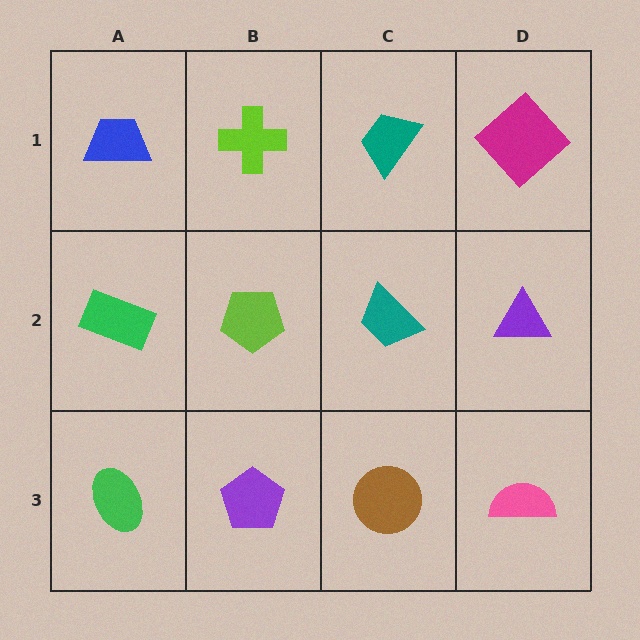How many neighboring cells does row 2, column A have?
3.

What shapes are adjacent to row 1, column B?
A lime pentagon (row 2, column B), a blue trapezoid (row 1, column A), a teal trapezoid (row 1, column C).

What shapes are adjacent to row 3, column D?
A purple triangle (row 2, column D), a brown circle (row 3, column C).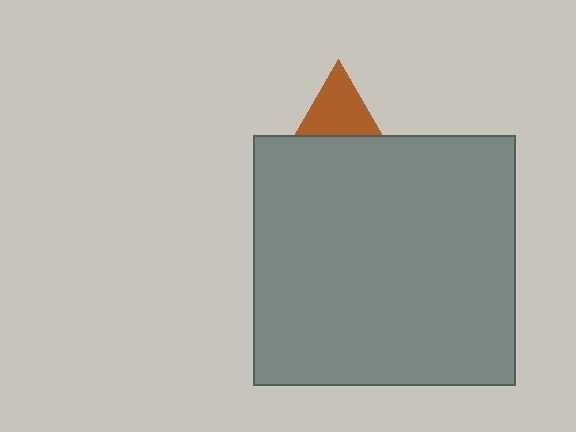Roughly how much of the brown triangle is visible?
A small part of it is visible (roughly 43%).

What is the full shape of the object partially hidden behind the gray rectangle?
The partially hidden object is a brown triangle.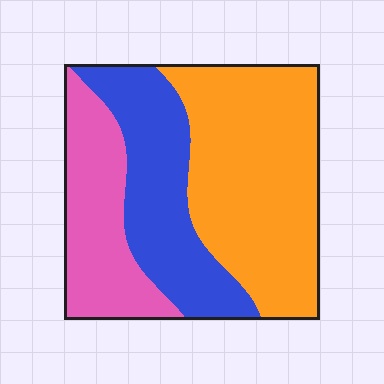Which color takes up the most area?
Orange, at roughly 45%.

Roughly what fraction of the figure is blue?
Blue takes up about one quarter (1/4) of the figure.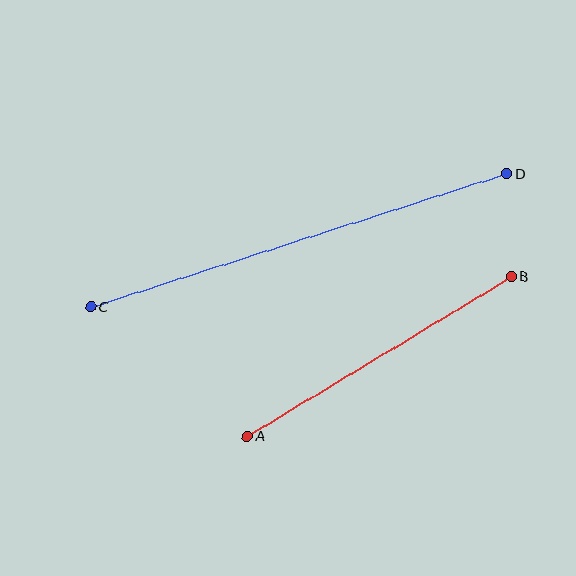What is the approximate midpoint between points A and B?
The midpoint is at approximately (379, 356) pixels.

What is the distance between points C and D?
The distance is approximately 436 pixels.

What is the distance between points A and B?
The distance is approximately 309 pixels.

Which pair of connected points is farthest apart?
Points C and D are farthest apart.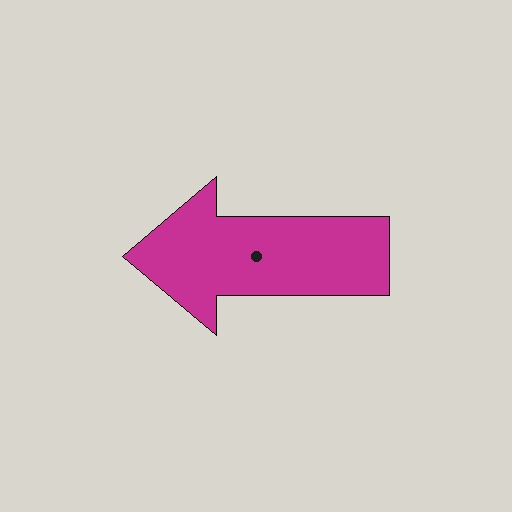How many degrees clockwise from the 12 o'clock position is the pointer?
Approximately 270 degrees.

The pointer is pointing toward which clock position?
Roughly 9 o'clock.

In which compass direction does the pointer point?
West.